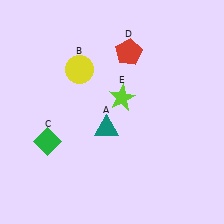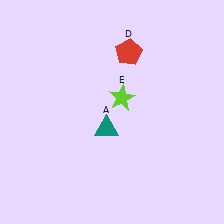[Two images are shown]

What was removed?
The green diamond (C), the yellow circle (B) were removed in Image 2.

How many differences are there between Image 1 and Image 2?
There are 2 differences between the two images.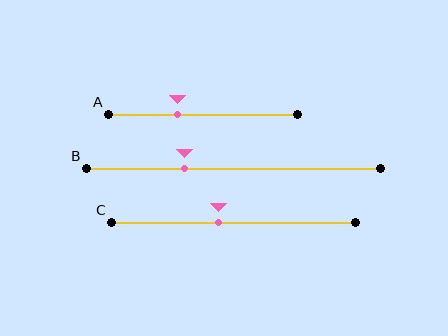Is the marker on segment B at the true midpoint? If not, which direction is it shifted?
No, the marker on segment B is shifted to the left by about 17% of the segment length.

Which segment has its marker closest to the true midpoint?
Segment C has its marker closest to the true midpoint.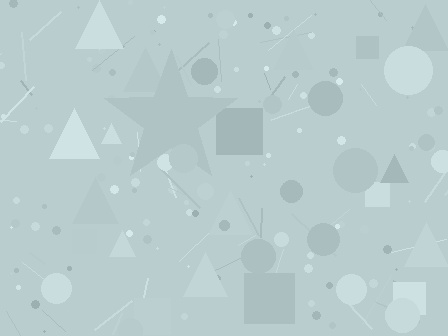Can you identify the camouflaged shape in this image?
The camouflaged shape is a star.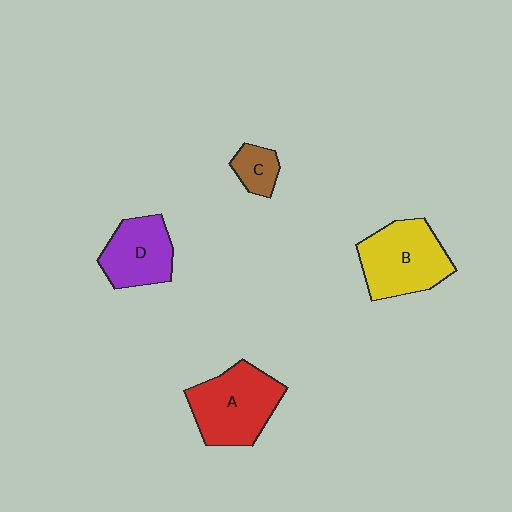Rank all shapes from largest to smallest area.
From largest to smallest: A (red), B (yellow), D (purple), C (brown).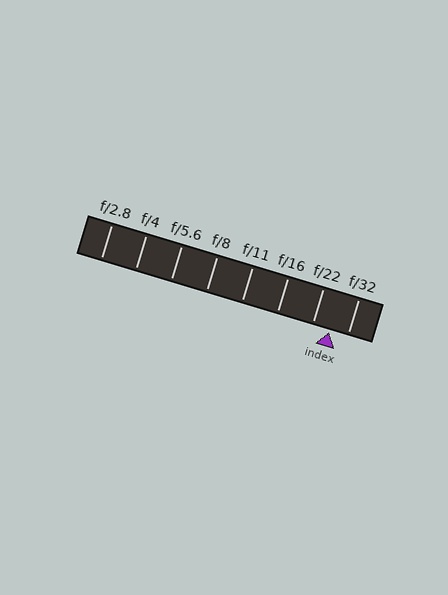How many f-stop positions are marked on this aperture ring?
There are 8 f-stop positions marked.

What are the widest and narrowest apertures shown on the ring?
The widest aperture shown is f/2.8 and the narrowest is f/32.